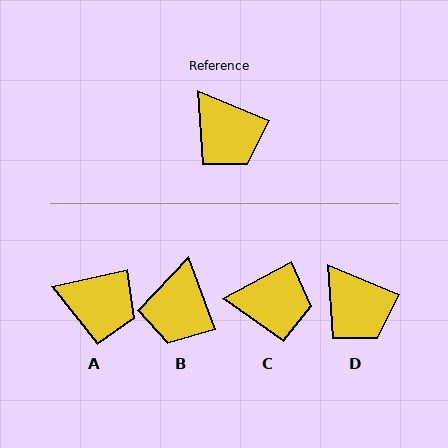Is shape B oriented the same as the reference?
No, it is off by about 47 degrees.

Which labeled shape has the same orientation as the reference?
D.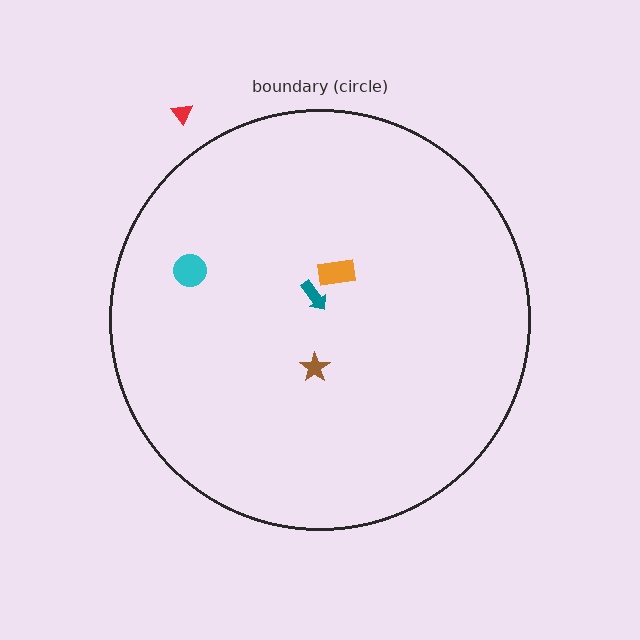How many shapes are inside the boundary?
4 inside, 1 outside.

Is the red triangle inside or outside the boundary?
Outside.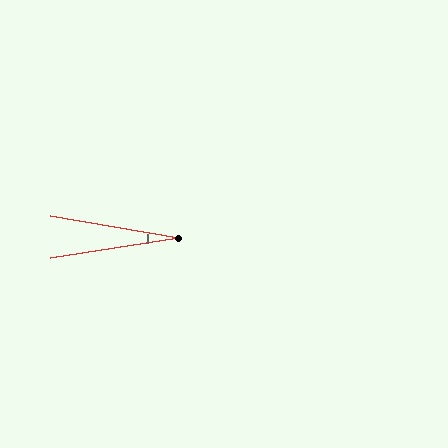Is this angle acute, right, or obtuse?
It is acute.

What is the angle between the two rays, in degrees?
Approximately 19 degrees.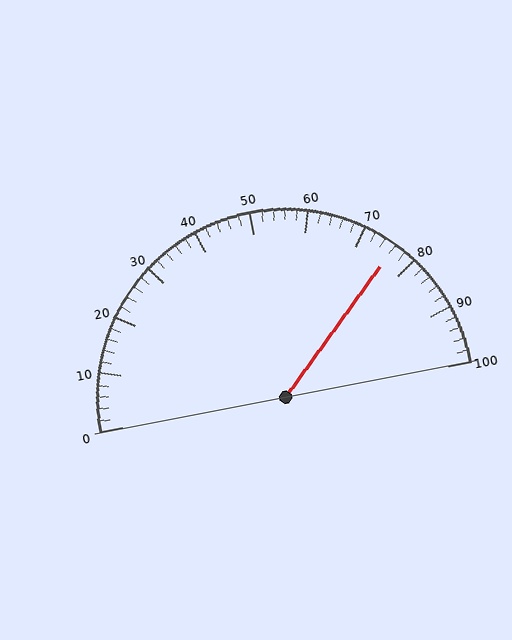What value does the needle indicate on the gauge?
The needle indicates approximately 76.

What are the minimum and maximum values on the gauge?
The gauge ranges from 0 to 100.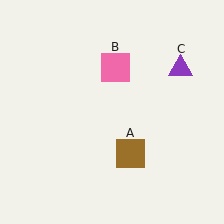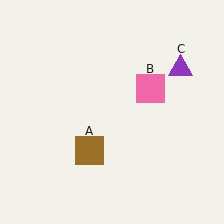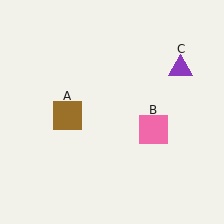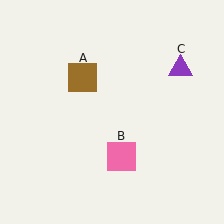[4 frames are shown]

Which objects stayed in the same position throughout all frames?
Purple triangle (object C) remained stationary.